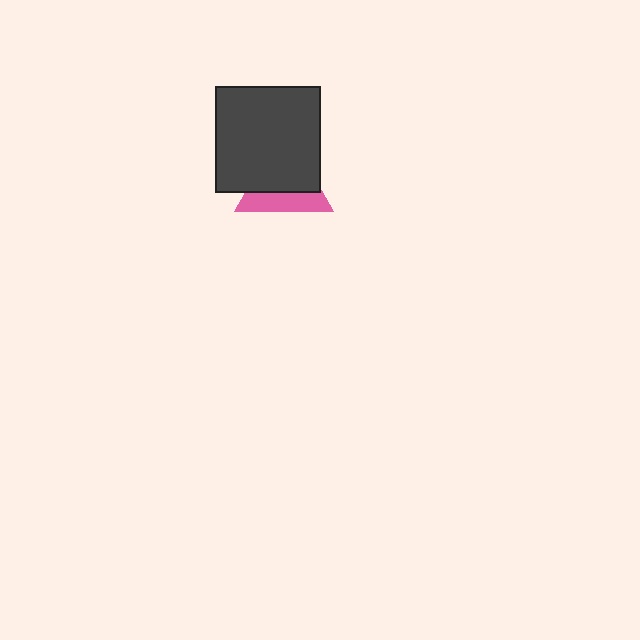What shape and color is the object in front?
The object in front is a dark gray square.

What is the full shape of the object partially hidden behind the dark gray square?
The partially hidden object is a pink triangle.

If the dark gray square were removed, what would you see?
You would see the complete pink triangle.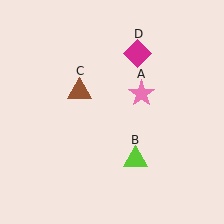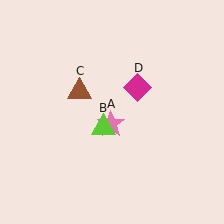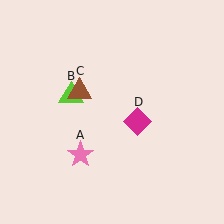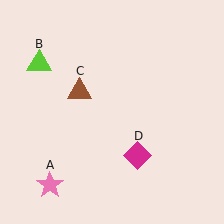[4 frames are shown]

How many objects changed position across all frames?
3 objects changed position: pink star (object A), lime triangle (object B), magenta diamond (object D).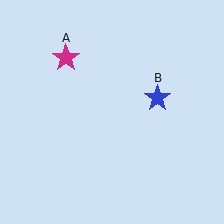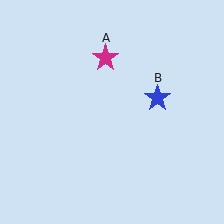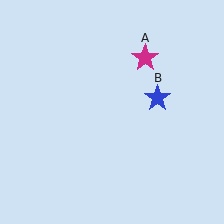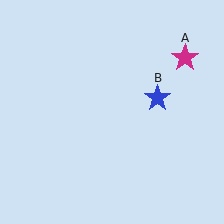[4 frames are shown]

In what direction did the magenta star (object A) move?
The magenta star (object A) moved right.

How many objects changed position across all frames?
1 object changed position: magenta star (object A).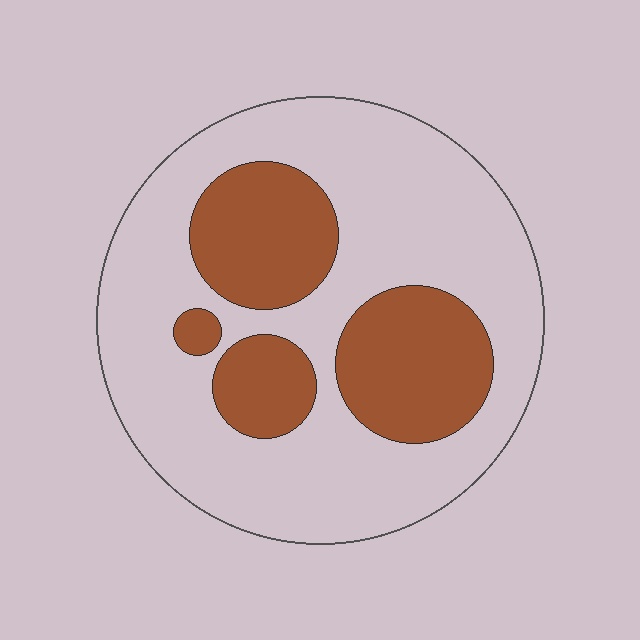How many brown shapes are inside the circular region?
4.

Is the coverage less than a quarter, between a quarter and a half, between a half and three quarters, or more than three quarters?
Between a quarter and a half.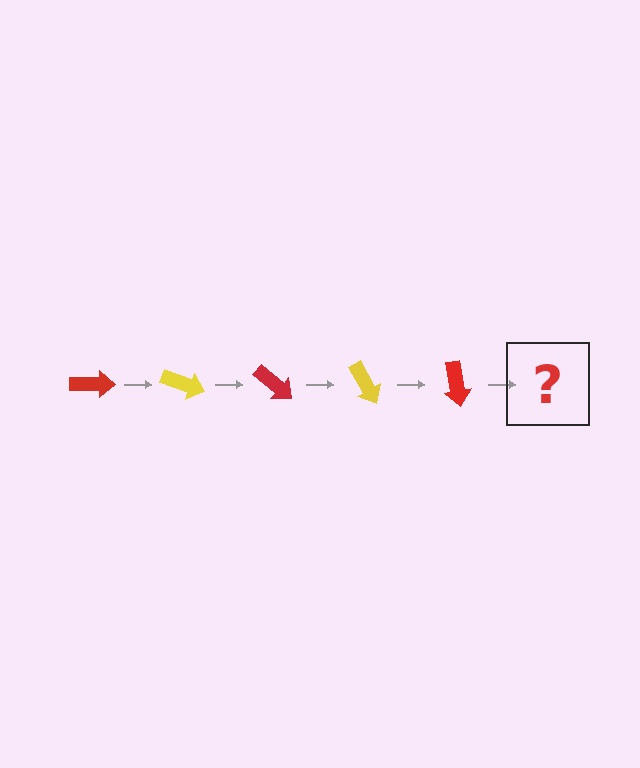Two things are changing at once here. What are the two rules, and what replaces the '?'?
The two rules are that it rotates 20 degrees each step and the color cycles through red and yellow. The '?' should be a yellow arrow, rotated 100 degrees from the start.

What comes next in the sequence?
The next element should be a yellow arrow, rotated 100 degrees from the start.